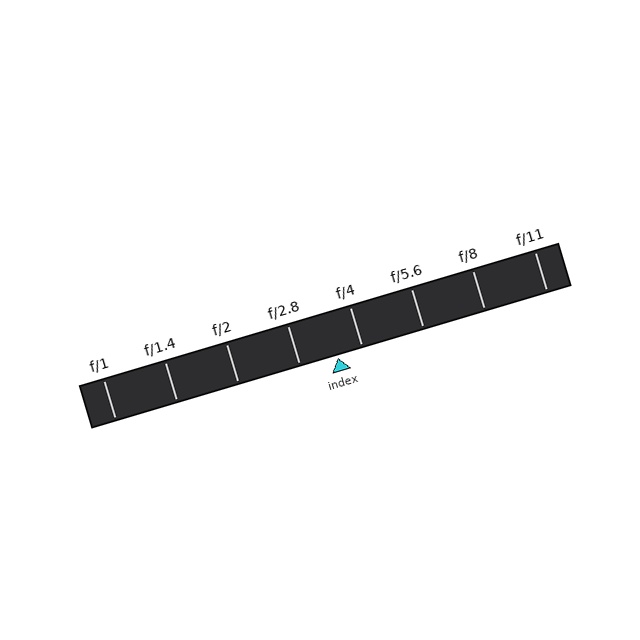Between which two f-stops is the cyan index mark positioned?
The index mark is between f/2.8 and f/4.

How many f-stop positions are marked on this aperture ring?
There are 8 f-stop positions marked.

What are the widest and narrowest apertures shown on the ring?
The widest aperture shown is f/1 and the narrowest is f/11.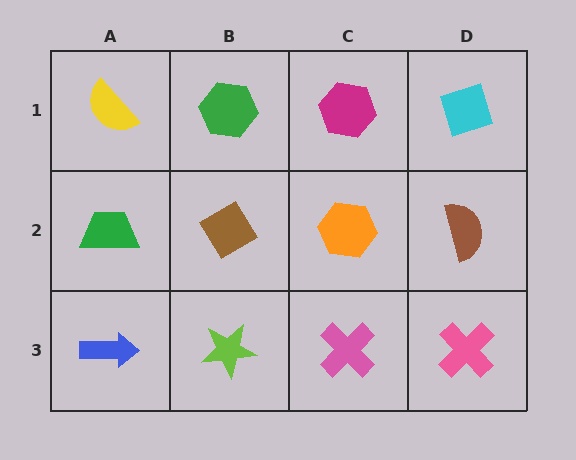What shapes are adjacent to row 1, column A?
A green trapezoid (row 2, column A), a green hexagon (row 1, column B).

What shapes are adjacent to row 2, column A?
A yellow semicircle (row 1, column A), a blue arrow (row 3, column A), a brown diamond (row 2, column B).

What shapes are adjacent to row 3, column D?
A brown semicircle (row 2, column D), a pink cross (row 3, column C).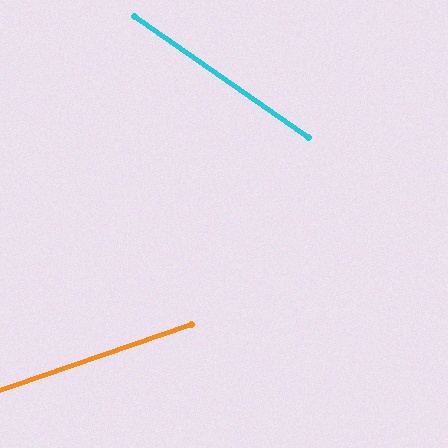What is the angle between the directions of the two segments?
Approximately 54 degrees.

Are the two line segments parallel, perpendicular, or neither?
Neither parallel nor perpendicular — they differ by about 54°.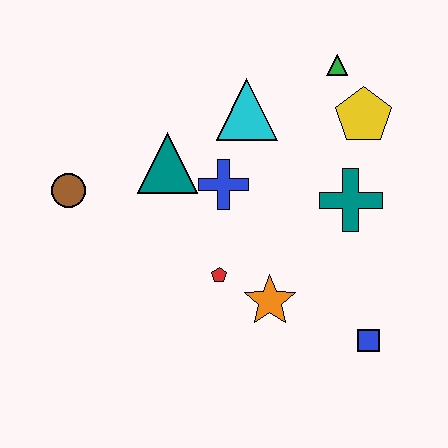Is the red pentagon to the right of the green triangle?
No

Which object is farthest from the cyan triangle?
The blue square is farthest from the cyan triangle.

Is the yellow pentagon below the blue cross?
No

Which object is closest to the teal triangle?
The blue cross is closest to the teal triangle.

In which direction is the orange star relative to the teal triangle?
The orange star is below the teal triangle.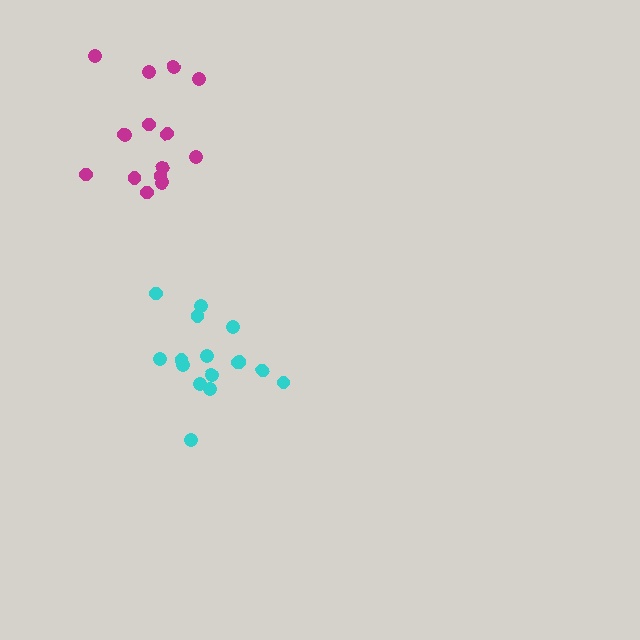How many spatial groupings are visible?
There are 2 spatial groupings.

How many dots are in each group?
Group 1: 15 dots, Group 2: 16 dots (31 total).